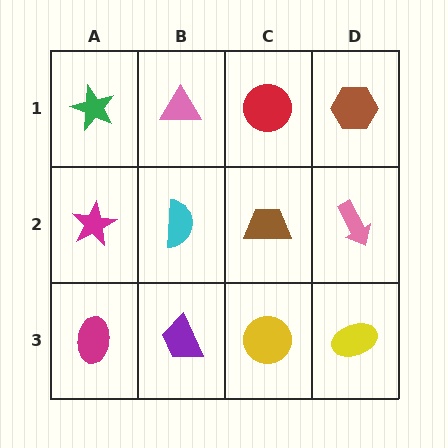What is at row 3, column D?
A yellow ellipse.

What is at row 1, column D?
A brown hexagon.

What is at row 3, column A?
A magenta ellipse.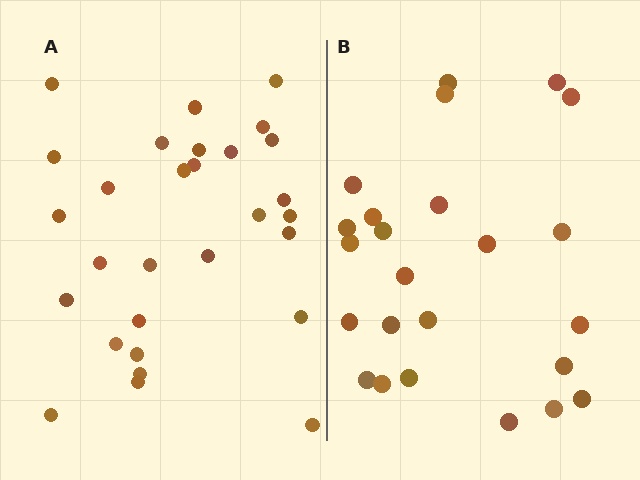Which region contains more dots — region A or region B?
Region A (the left region) has more dots.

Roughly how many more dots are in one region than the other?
Region A has about 5 more dots than region B.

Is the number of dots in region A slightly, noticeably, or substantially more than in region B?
Region A has only slightly more — the two regions are fairly close. The ratio is roughly 1.2 to 1.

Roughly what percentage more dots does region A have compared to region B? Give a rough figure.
About 20% more.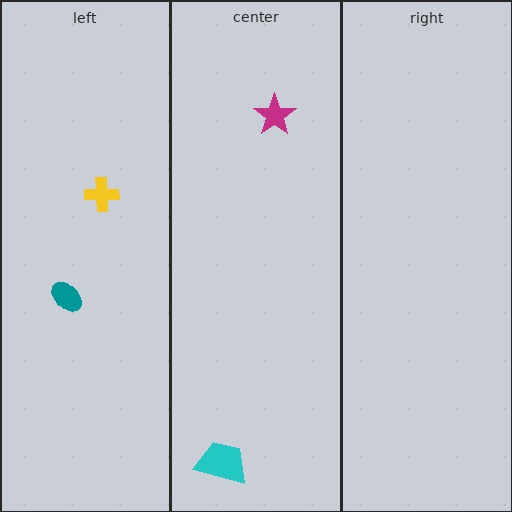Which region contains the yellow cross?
The left region.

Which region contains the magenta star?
The center region.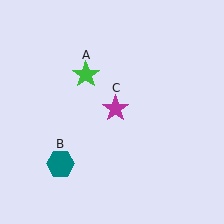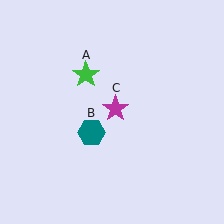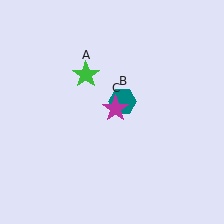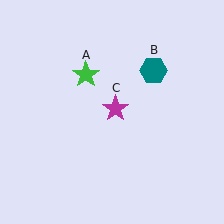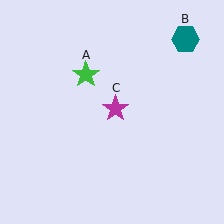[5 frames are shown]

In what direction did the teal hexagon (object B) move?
The teal hexagon (object B) moved up and to the right.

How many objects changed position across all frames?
1 object changed position: teal hexagon (object B).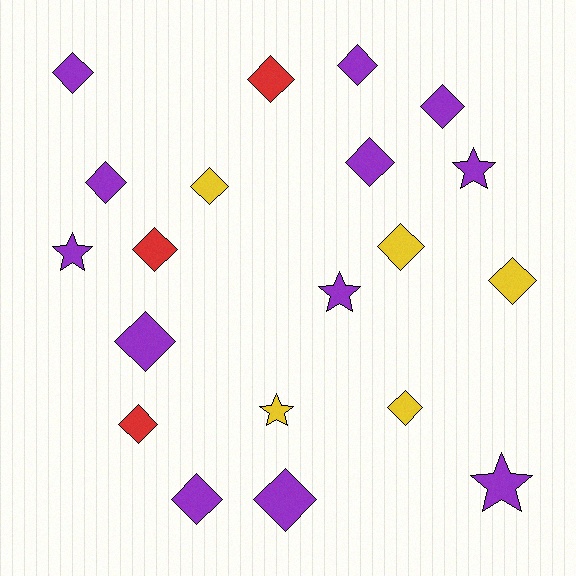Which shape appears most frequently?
Diamond, with 15 objects.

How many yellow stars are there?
There is 1 yellow star.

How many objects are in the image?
There are 20 objects.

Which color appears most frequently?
Purple, with 12 objects.